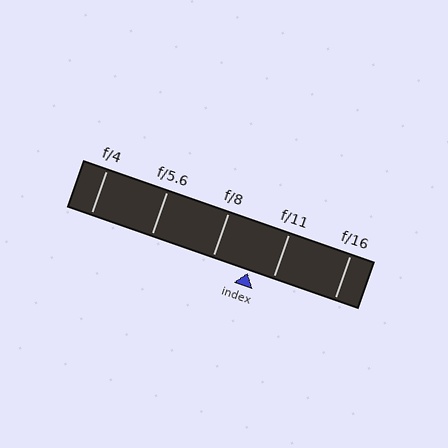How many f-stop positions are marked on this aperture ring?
There are 5 f-stop positions marked.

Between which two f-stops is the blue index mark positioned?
The index mark is between f/8 and f/11.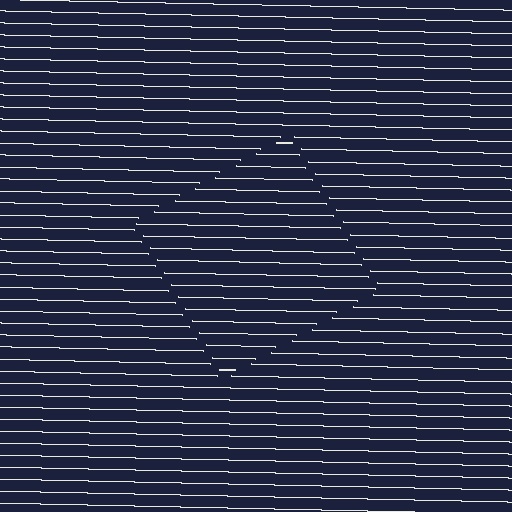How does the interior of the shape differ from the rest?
The interior of the shape contains the same grating, shifted by half a period — the contour is defined by the phase discontinuity where line-ends from the inner and outer gratings abut.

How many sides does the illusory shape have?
4 sides — the line-ends trace a square.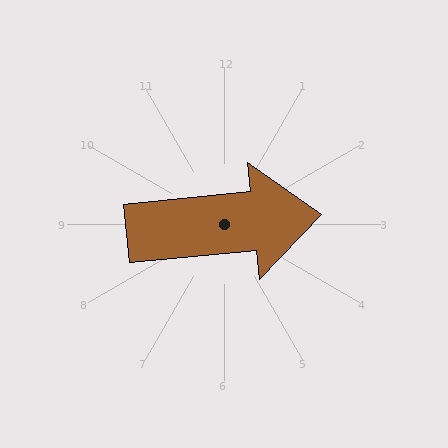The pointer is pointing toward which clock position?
Roughly 3 o'clock.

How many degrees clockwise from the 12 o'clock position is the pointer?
Approximately 84 degrees.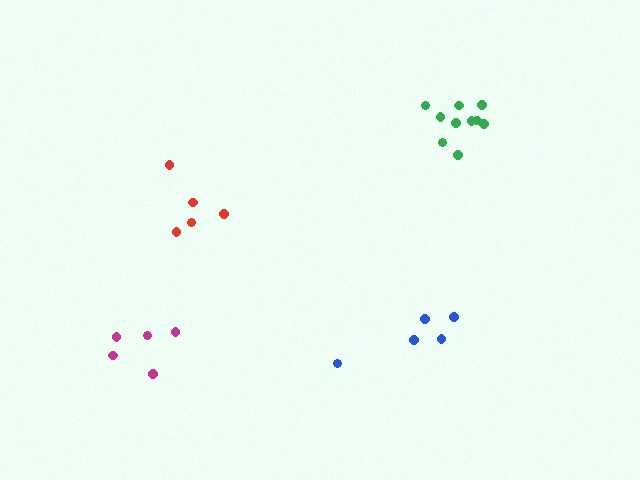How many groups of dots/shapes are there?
There are 4 groups.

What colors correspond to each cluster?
The clusters are colored: magenta, green, blue, red.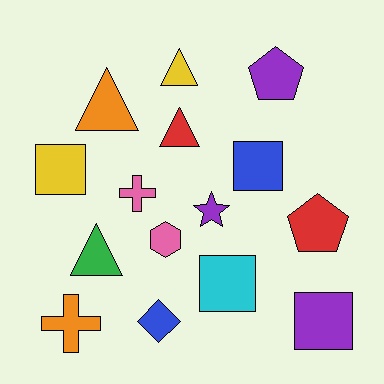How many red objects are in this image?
There are 2 red objects.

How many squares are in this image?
There are 4 squares.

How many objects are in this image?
There are 15 objects.